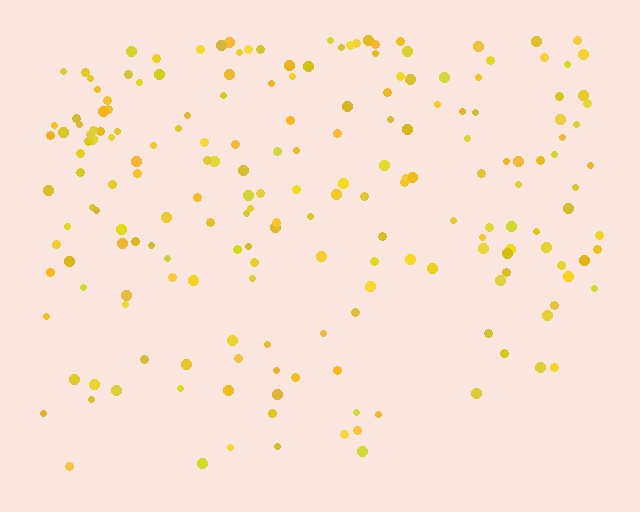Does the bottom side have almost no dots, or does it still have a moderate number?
Still a moderate number, just noticeably fewer than the top.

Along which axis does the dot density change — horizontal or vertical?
Vertical.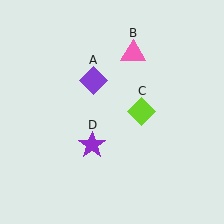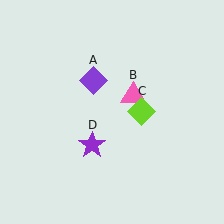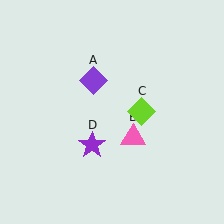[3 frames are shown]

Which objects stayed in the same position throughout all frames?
Purple diamond (object A) and lime diamond (object C) and purple star (object D) remained stationary.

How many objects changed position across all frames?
1 object changed position: pink triangle (object B).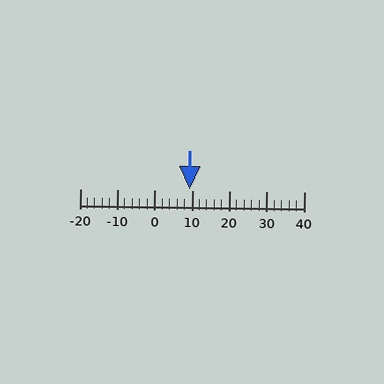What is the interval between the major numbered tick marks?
The major tick marks are spaced 10 units apart.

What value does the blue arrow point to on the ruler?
The blue arrow points to approximately 9.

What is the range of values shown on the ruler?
The ruler shows values from -20 to 40.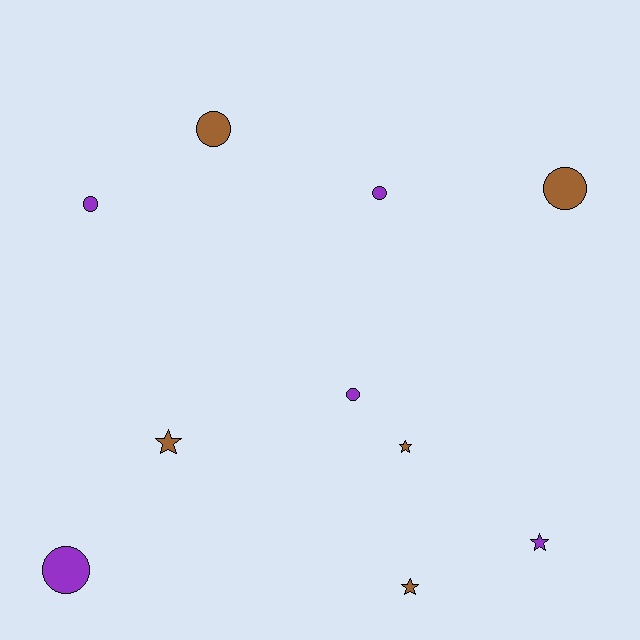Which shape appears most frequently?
Circle, with 6 objects.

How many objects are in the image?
There are 10 objects.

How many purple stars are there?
There is 1 purple star.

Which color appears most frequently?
Purple, with 5 objects.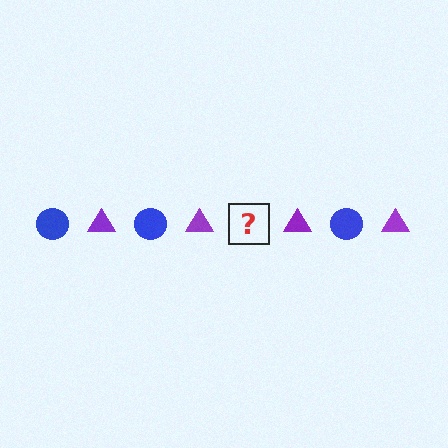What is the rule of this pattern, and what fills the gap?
The rule is that the pattern alternates between blue circle and purple triangle. The gap should be filled with a blue circle.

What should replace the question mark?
The question mark should be replaced with a blue circle.